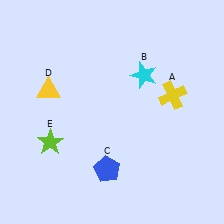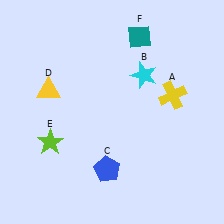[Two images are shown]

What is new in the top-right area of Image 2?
A teal diamond (F) was added in the top-right area of Image 2.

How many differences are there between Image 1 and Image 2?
There is 1 difference between the two images.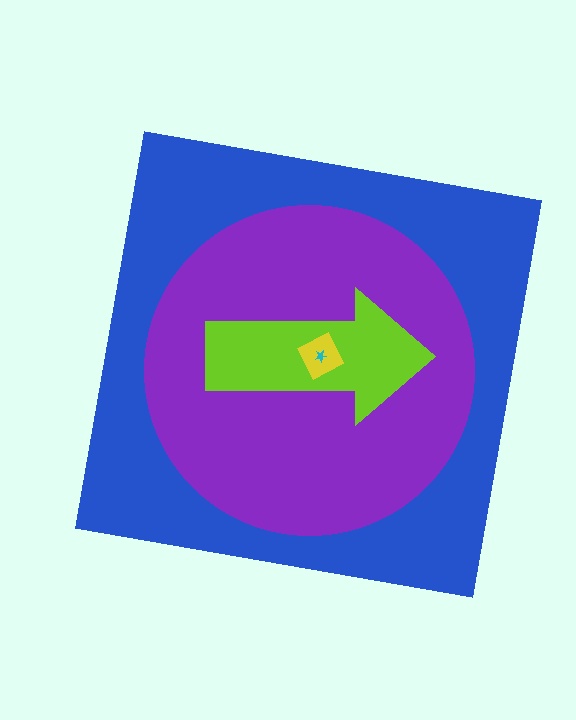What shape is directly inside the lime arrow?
The yellow diamond.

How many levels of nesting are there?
5.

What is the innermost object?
The cyan star.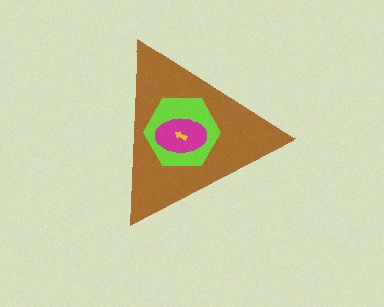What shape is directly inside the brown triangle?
The lime hexagon.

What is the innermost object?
The yellow arrow.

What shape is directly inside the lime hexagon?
The magenta ellipse.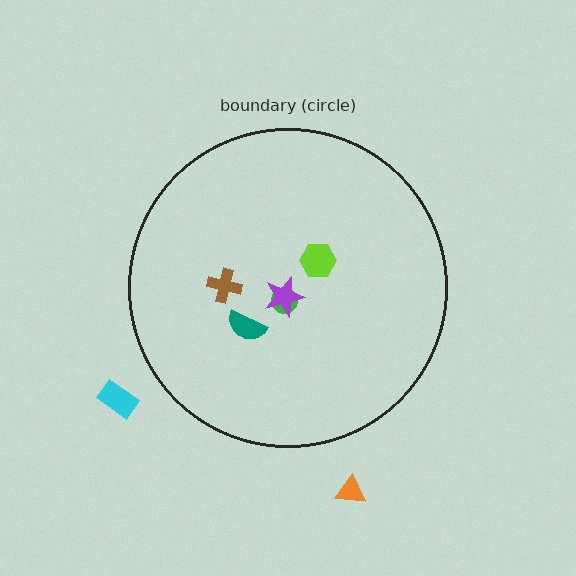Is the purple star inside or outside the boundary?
Inside.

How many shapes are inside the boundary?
5 inside, 2 outside.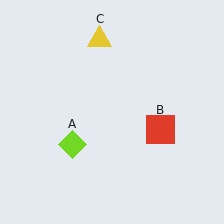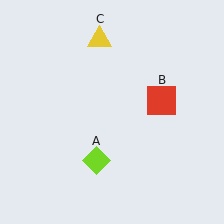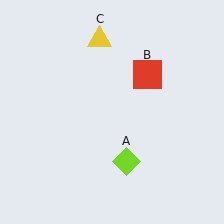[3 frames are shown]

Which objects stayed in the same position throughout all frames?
Yellow triangle (object C) remained stationary.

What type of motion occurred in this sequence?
The lime diamond (object A), red square (object B) rotated counterclockwise around the center of the scene.